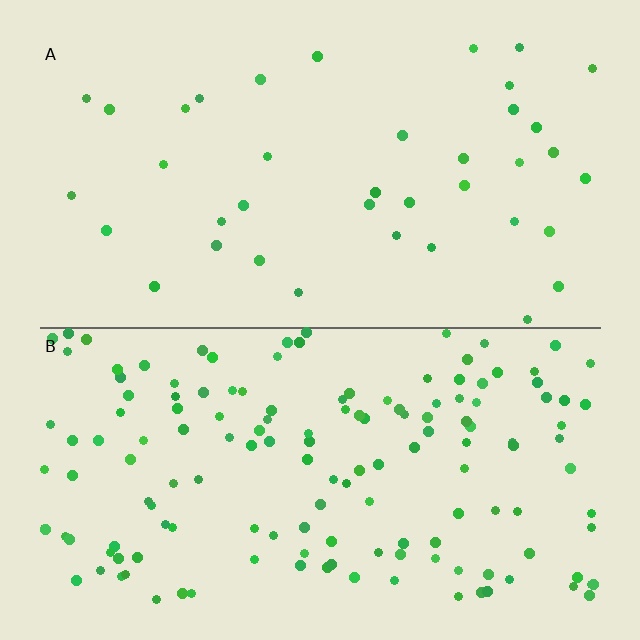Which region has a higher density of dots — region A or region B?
B (the bottom).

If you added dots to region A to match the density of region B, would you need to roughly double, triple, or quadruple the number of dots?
Approximately quadruple.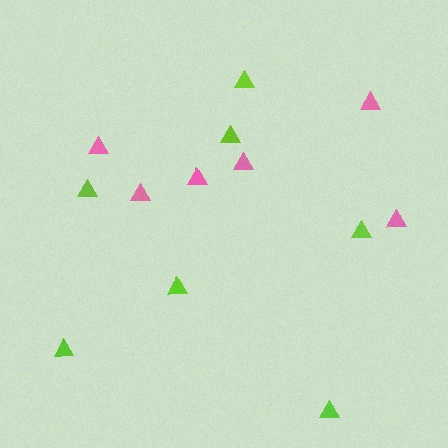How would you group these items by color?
There are 2 groups: one group of pink triangles (6) and one group of lime triangles (7).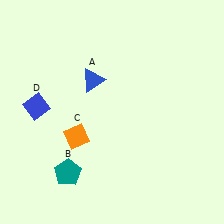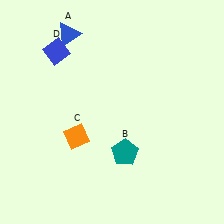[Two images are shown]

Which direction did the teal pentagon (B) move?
The teal pentagon (B) moved right.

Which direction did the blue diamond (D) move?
The blue diamond (D) moved up.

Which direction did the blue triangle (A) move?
The blue triangle (A) moved up.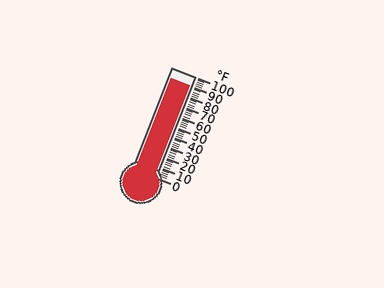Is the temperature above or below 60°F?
The temperature is above 60°F.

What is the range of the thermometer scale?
The thermometer scale ranges from 0°F to 100°F.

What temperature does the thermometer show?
The thermometer shows approximately 90°F.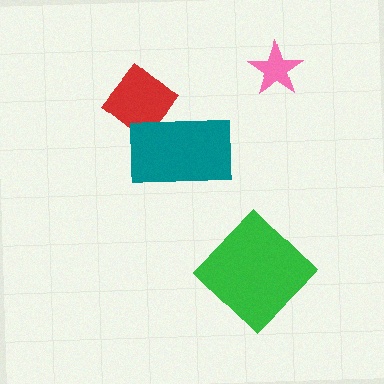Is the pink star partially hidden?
No, no other shape covers it.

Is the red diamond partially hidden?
Yes, it is partially covered by another shape.